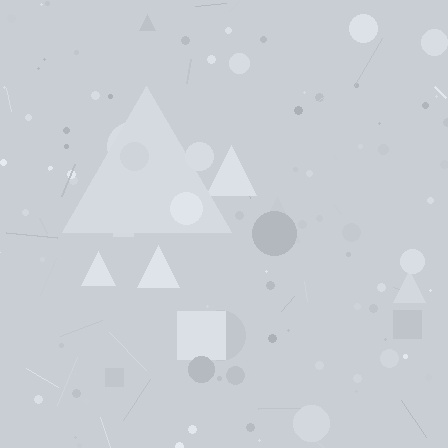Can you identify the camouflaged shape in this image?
The camouflaged shape is a triangle.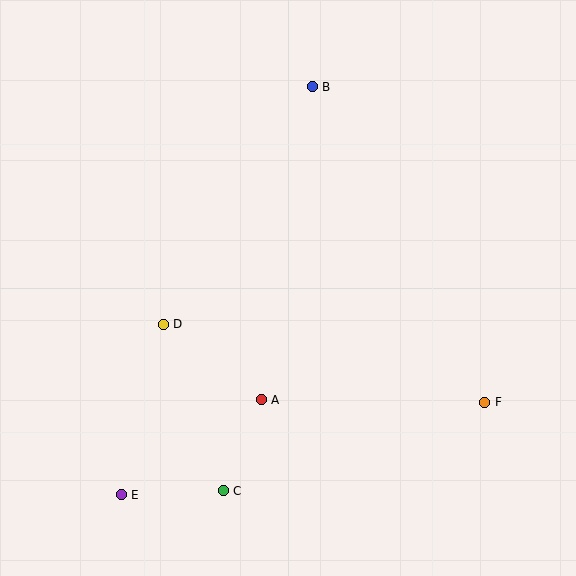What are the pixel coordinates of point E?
Point E is at (121, 495).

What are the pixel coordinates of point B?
Point B is at (312, 87).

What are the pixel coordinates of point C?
Point C is at (223, 491).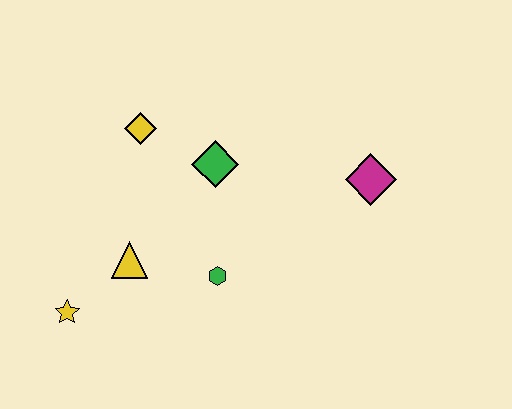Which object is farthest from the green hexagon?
The magenta diamond is farthest from the green hexagon.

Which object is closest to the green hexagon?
The yellow triangle is closest to the green hexagon.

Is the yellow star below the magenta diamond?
Yes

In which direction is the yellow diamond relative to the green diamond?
The yellow diamond is to the left of the green diamond.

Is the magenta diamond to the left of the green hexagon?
No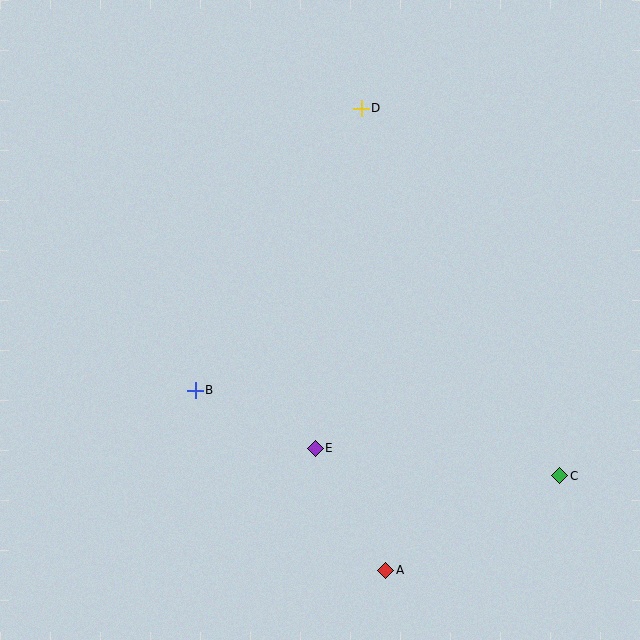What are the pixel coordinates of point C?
Point C is at (560, 476).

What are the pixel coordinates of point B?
Point B is at (195, 390).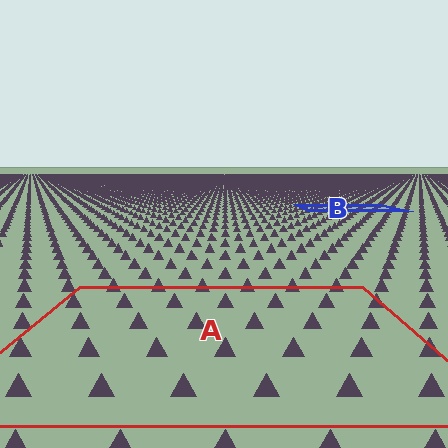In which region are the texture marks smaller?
The texture marks are smaller in region B, because it is farther away.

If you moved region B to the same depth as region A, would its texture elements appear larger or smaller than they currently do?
They would appear larger. At a closer depth, the same texture elements are projected at a bigger on-screen size.